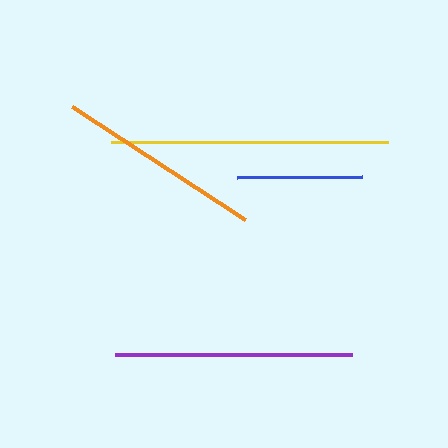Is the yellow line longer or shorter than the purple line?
The yellow line is longer than the purple line.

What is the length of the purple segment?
The purple segment is approximately 237 pixels long.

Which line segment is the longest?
The yellow line is the longest at approximately 277 pixels.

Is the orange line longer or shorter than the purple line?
The purple line is longer than the orange line.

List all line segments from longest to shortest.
From longest to shortest: yellow, purple, orange, blue.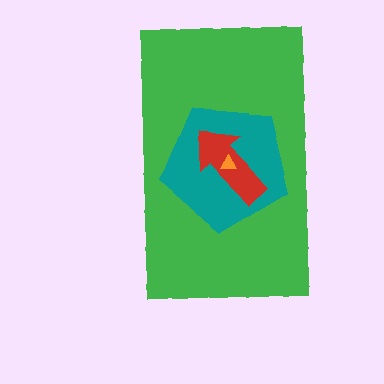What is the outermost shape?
The green rectangle.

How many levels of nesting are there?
4.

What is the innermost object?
The orange triangle.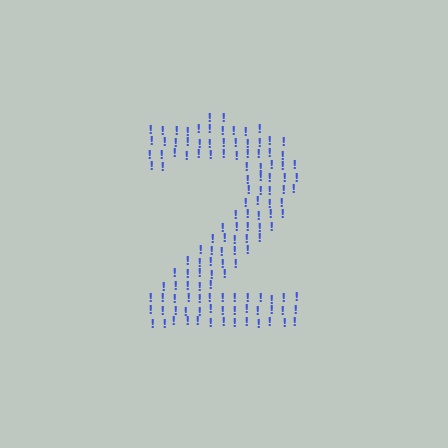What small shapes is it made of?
It is made of small exclamation marks.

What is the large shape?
The large shape is the digit 2.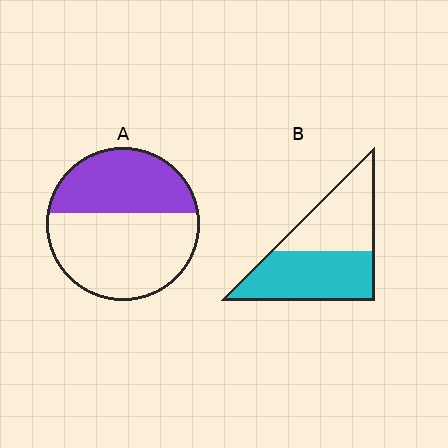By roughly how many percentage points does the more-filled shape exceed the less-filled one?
By roughly 15 percentage points (B over A).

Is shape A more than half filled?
No.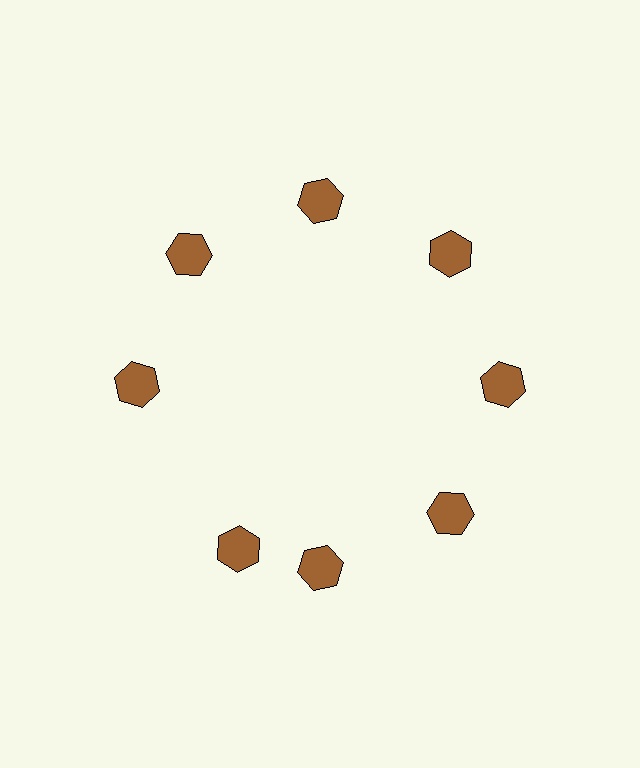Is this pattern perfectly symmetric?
No. The 8 brown hexagons are arranged in a ring, but one element near the 8 o'clock position is rotated out of alignment along the ring, breaking the 8-fold rotational symmetry.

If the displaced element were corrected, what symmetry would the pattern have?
It would have 8-fold rotational symmetry — the pattern would map onto itself every 45 degrees.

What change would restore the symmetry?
The symmetry would be restored by rotating it back into even spacing with its neighbors so that all 8 hexagons sit at equal angles and equal distance from the center.